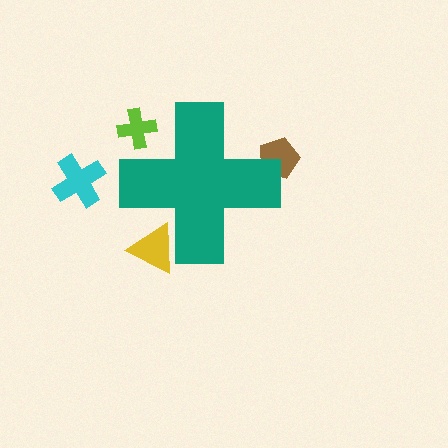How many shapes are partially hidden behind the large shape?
3 shapes are partially hidden.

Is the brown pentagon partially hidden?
Yes, the brown pentagon is partially hidden behind the teal cross.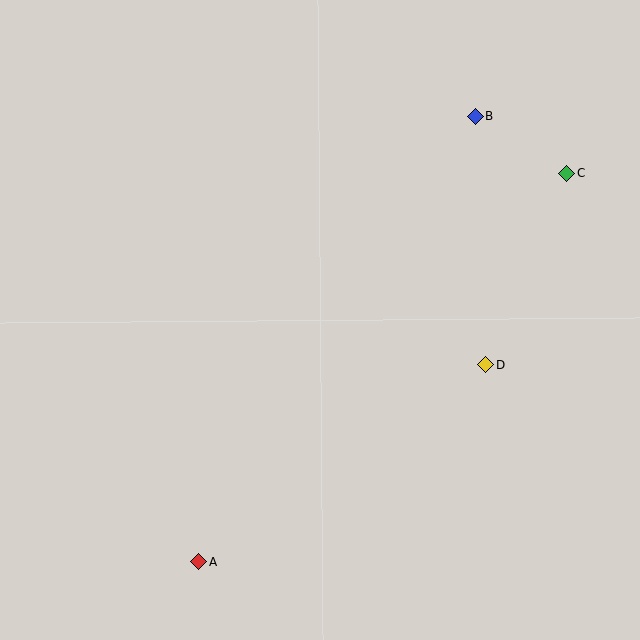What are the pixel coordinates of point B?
Point B is at (476, 116).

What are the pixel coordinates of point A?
Point A is at (198, 562).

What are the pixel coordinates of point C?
Point C is at (567, 173).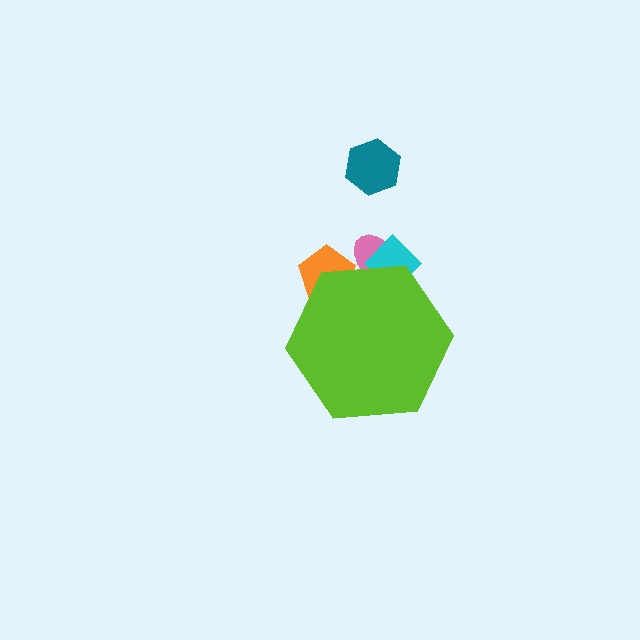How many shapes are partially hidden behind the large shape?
3 shapes are partially hidden.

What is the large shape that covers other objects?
A lime hexagon.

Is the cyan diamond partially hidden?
Yes, the cyan diamond is partially hidden behind the lime hexagon.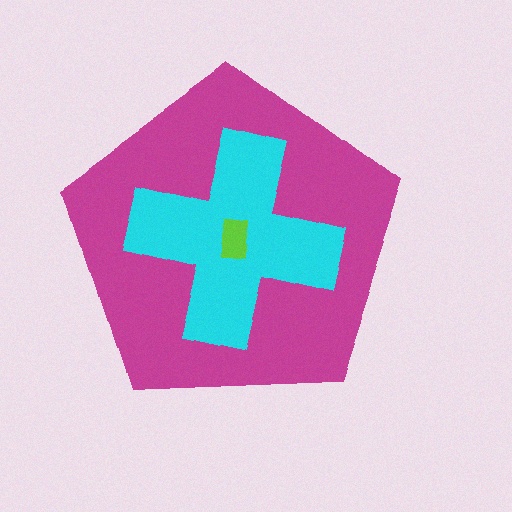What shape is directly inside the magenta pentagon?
The cyan cross.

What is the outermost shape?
The magenta pentagon.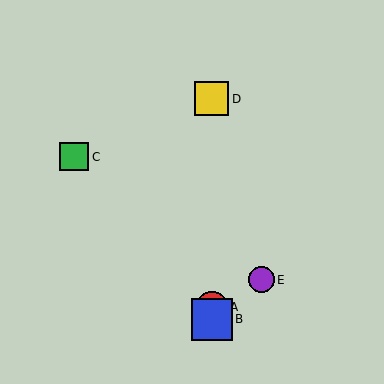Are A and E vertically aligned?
No, A is at x≈212 and E is at x≈261.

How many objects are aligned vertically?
3 objects (A, B, D) are aligned vertically.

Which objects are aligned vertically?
Objects A, B, D are aligned vertically.